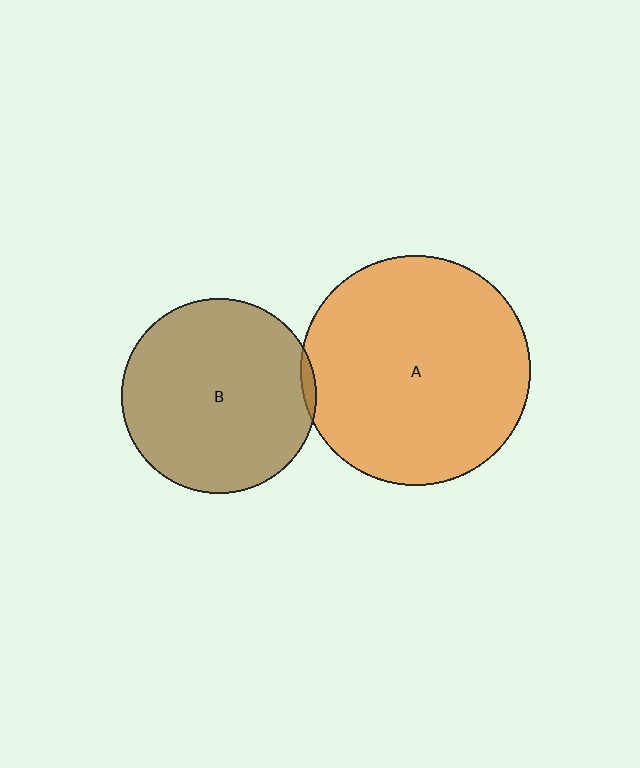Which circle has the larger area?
Circle A (orange).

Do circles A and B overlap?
Yes.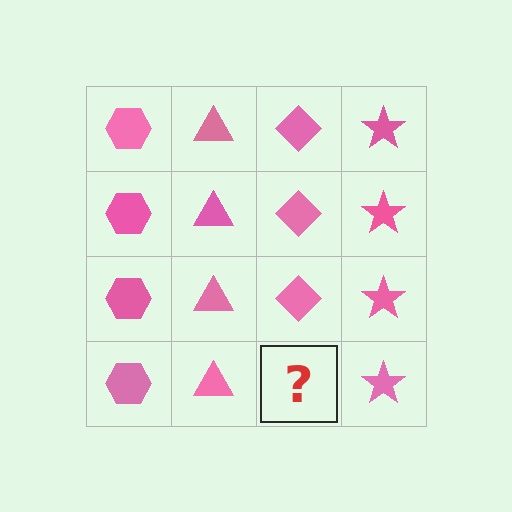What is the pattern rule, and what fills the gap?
The rule is that each column has a consistent shape. The gap should be filled with a pink diamond.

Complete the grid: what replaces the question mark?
The question mark should be replaced with a pink diamond.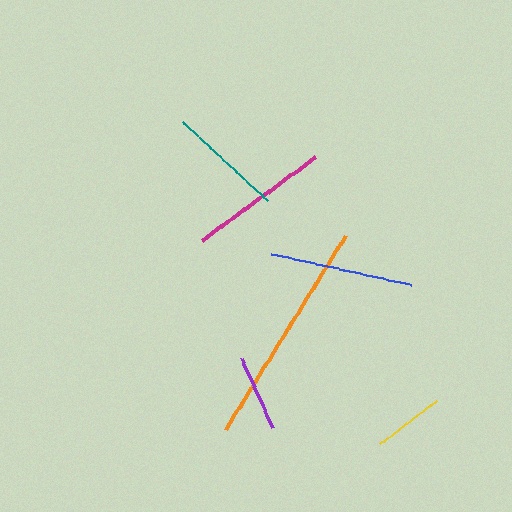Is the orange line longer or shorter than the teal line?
The orange line is longer than the teal line.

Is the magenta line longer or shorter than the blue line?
The blue line is longer than the magenta line.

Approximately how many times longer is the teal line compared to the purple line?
The teal line is approximately 1.6 times the length of the purple line.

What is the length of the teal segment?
The teal segment is approximately 118 pixels long.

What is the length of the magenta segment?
The magenta segment is approximately 141 pixels long.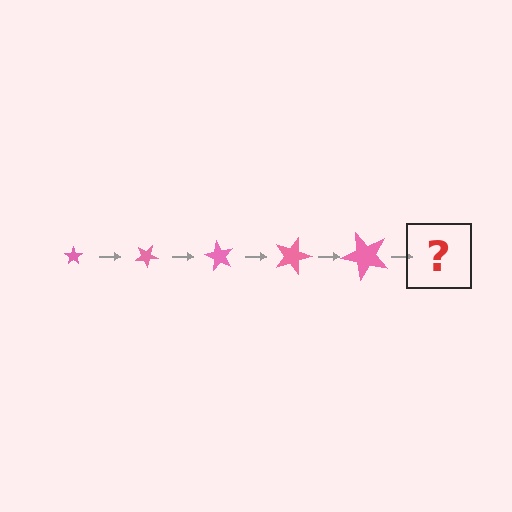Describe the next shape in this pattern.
It should be a star, larger than the previous one and rotated 150 degrees from the start.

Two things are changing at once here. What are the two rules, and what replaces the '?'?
The two rules are that the star grows larger each step and it rotates 30 degrees each step. The '?' should be a star, larger than the previous one and rotated 150 degrees from the start.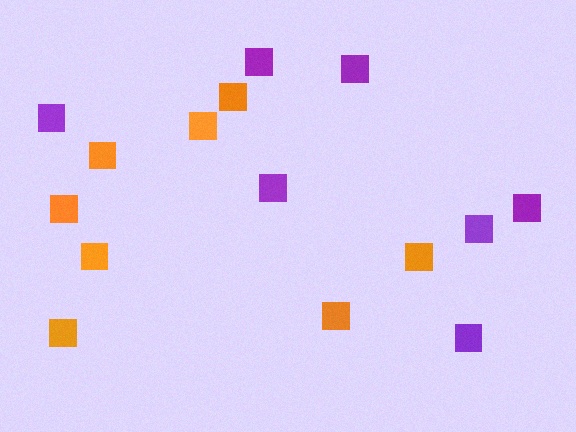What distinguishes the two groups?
There are 2 groups: one group of orange squares (8) and one group of purple squares (7).